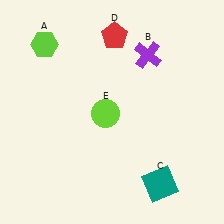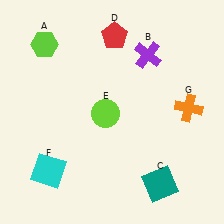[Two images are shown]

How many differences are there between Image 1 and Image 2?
There are 2 differences between the two images.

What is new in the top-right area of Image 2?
An orange cross (G) was added in the top-right area of Image 2.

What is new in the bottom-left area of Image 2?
A cyan square (F) was added in the bottom-left area of Image 2.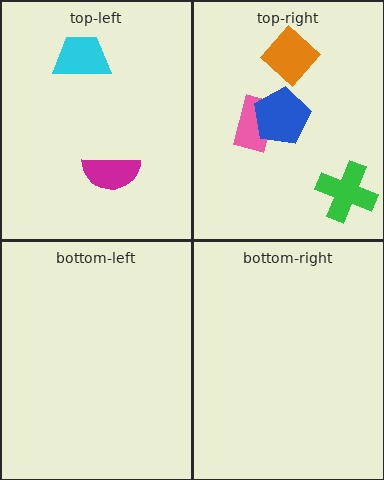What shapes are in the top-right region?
The green cross, the pink rectangle, the blue pentagon, the orange diamond.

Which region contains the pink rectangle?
The top-right region.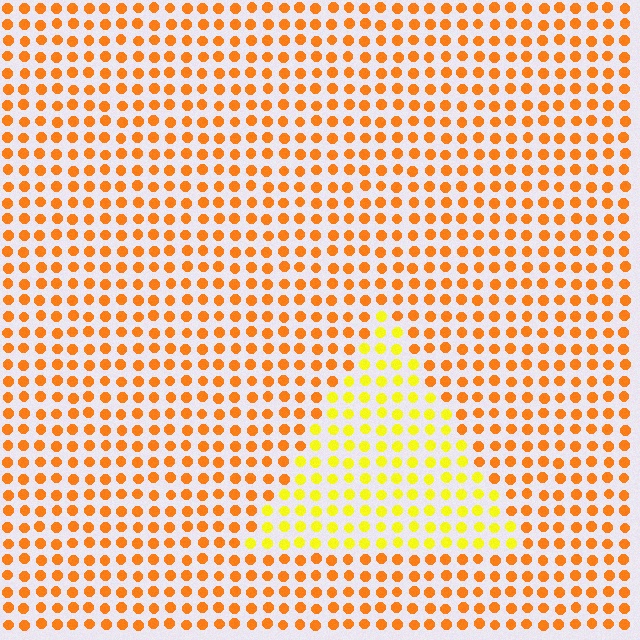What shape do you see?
I see a triangle.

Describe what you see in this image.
The image is filled with small orange elements in a uniform arrangement. A triangle-shaped region is visible where the elements are tinted to a slightly different hue, forming a subtle color boundary.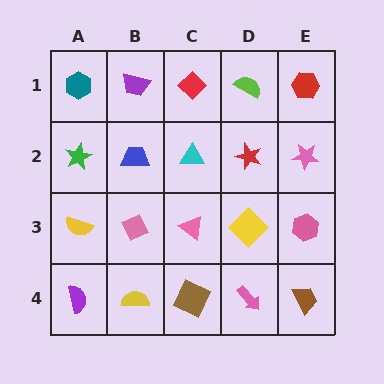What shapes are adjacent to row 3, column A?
A green star (row 2, column A), a purple semicircle (row 4, column A), a pink diamond (row 3, column B).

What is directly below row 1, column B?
A blue trapezoid.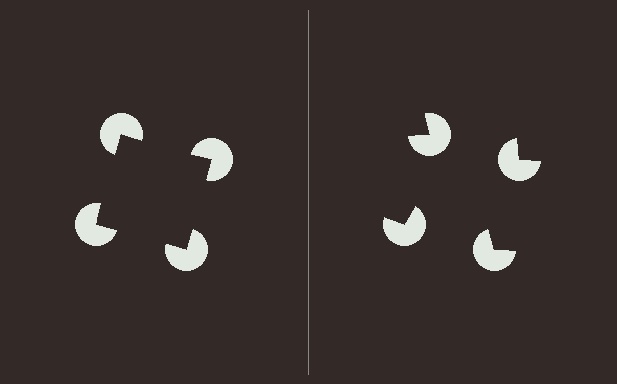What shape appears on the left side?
An illusory square.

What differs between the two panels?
The pac-man discs are positioned identically on both sides; only the wedge orientations differ. On the left they align to a square; on the right they are misaligned.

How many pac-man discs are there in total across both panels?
8 — 4 on each side.